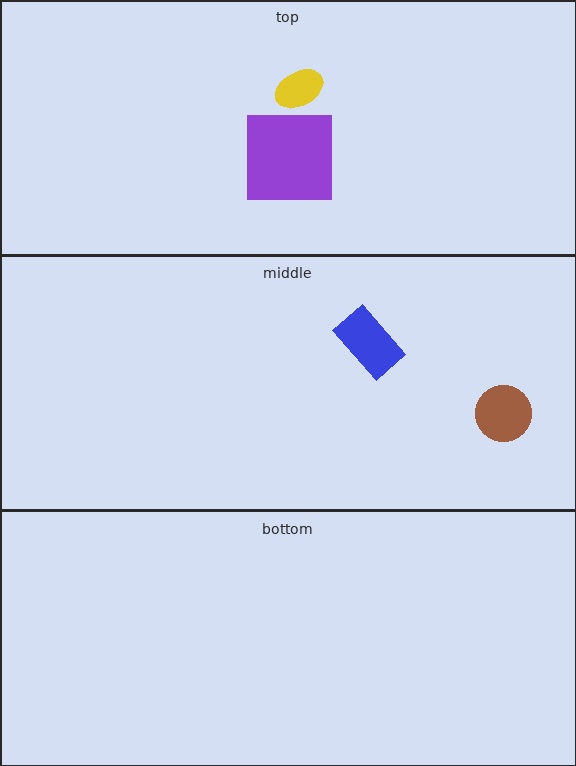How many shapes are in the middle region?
2.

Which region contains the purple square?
The top region.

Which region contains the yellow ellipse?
The top region.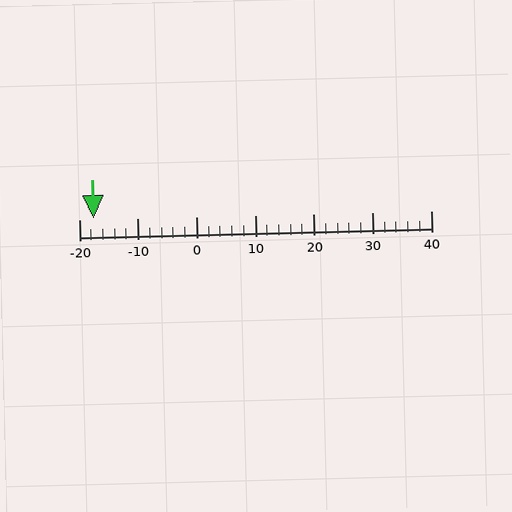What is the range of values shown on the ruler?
The ruler shows values from -20 to 40.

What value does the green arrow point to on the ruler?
The green arrow points to approximately -18.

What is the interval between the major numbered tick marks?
The major tick marks are spaced 10 units apart.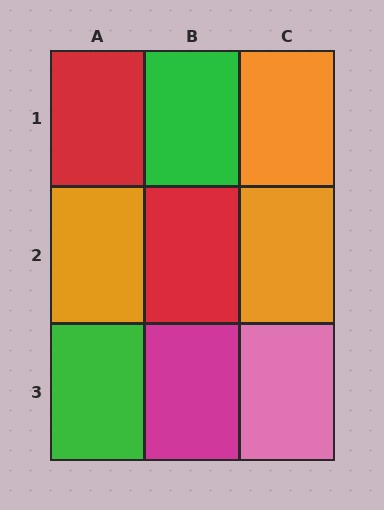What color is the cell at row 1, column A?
Red.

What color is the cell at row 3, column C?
Pink.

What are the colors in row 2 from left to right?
Orange, red, orange.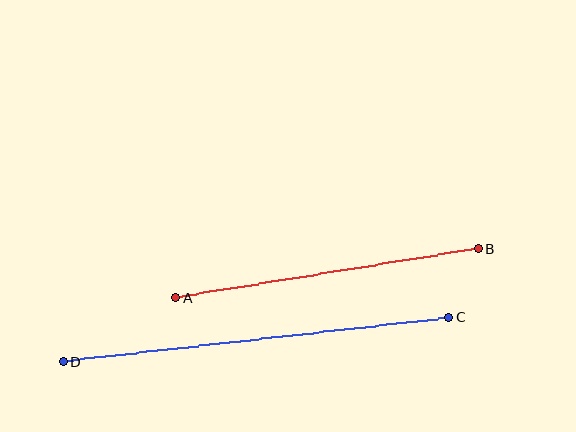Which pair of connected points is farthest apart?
Points C and D are farthest apart.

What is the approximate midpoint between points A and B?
The midpoint is at approximately (327, 273) pixels.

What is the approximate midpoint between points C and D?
The midpoint is at approximately (256, 340) pixels.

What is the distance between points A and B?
The distance is approximately 306 pixels.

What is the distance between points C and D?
The distance is approximately 387 pixels.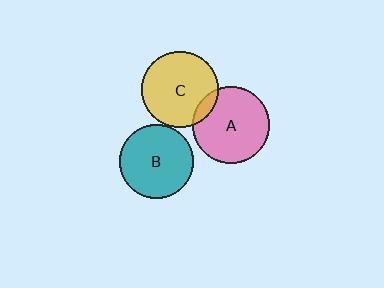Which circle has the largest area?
Circle A (pink).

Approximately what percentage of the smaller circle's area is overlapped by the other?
Approximately 10%.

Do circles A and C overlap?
Yes.